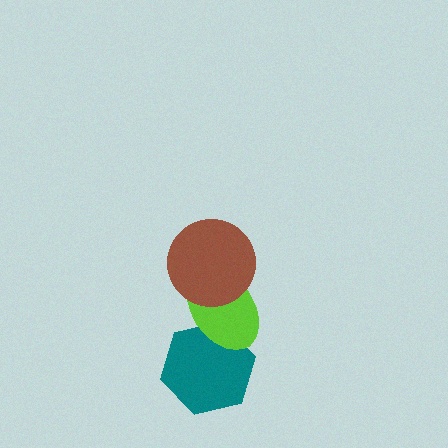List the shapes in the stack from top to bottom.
From top to bottom: the brown circle, the lime ellipse, the teal hexagon.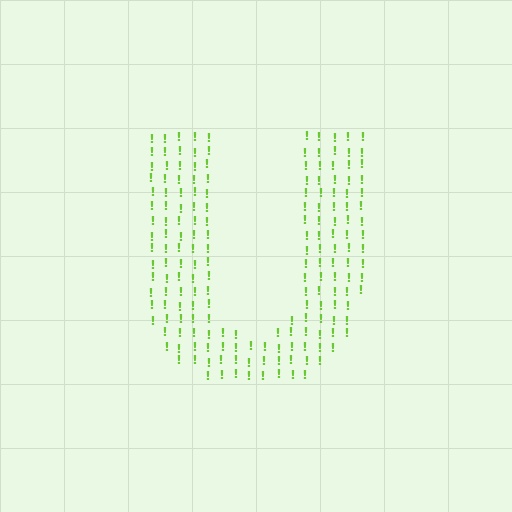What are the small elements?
The small elements are exclamation marks.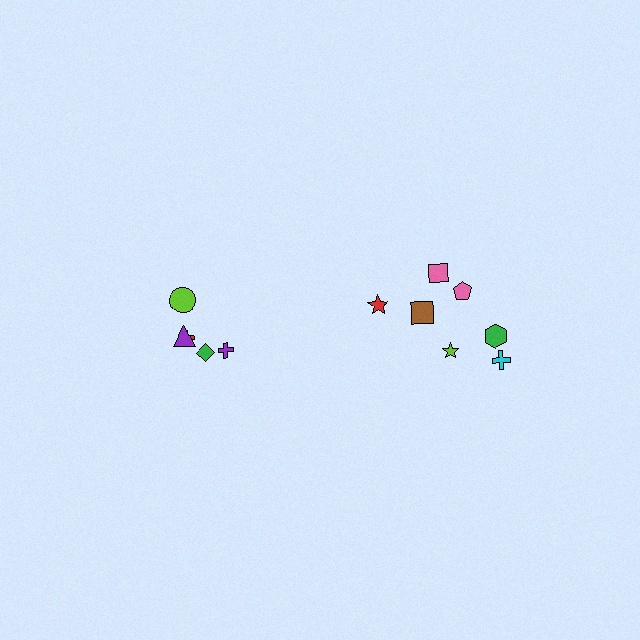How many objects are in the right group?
There are 7 objects.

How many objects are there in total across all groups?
There are 12 objects.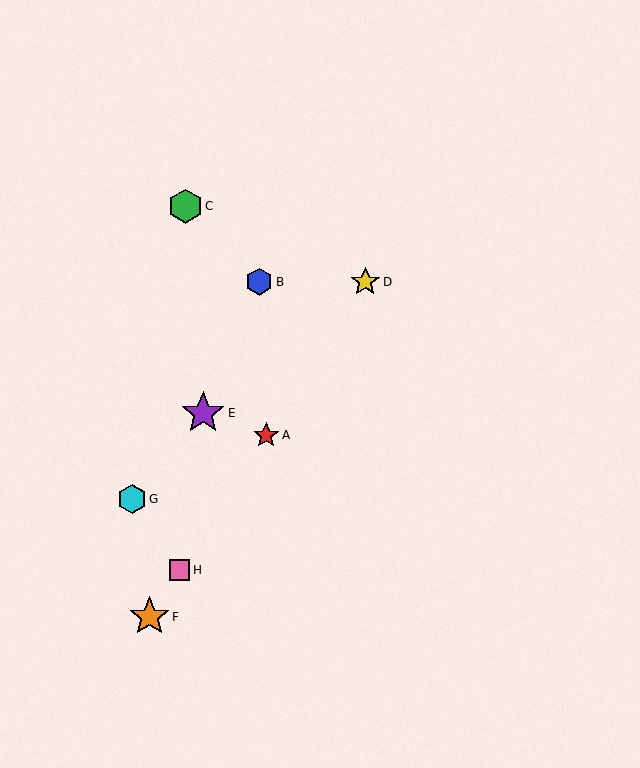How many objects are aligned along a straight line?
4 objects (A, D, F, H) are aligned along a straight line.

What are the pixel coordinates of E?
Object E is at (203, 413).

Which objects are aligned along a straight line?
Objects A, D, F, H are aligned along a straight line.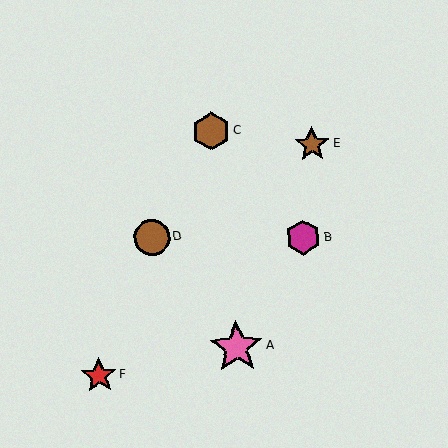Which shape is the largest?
The pink star (labeled A) is the largest.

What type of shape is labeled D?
Shape D is a brown circle.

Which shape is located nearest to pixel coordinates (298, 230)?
The magenta hexagon (labeled B) at (303, 237) is nearest to that location.